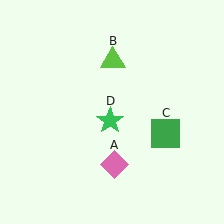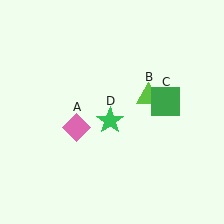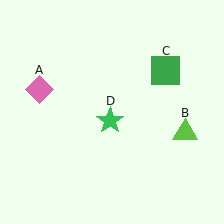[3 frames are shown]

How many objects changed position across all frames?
3 objects changed position: pink diamond (object A), lime triangle (object B), green square (object C).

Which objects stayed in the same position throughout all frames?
Green star (object D) remained stationary.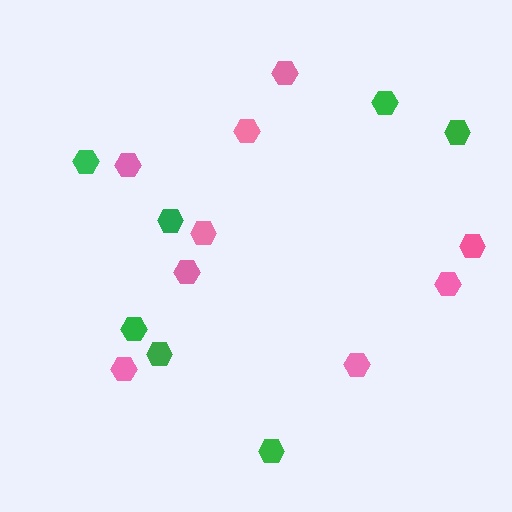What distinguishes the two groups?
There are 2 groups: one group of pink hexagons (9) and one group of green hexagons (7).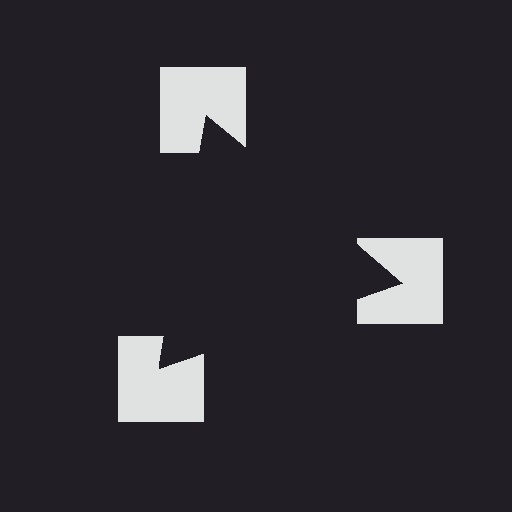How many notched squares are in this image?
There are 3 — one at each vertex of the illusory triangle.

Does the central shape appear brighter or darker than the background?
It typically appears slightly darker than the background, even though no actual brightness change is drawn.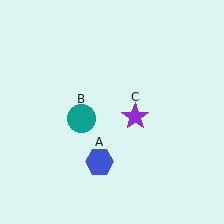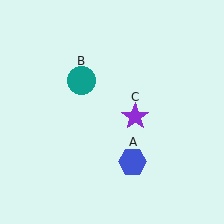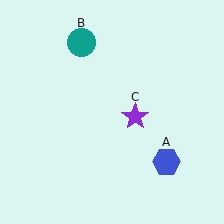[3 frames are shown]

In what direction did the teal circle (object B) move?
The teal circle (object B) moved up.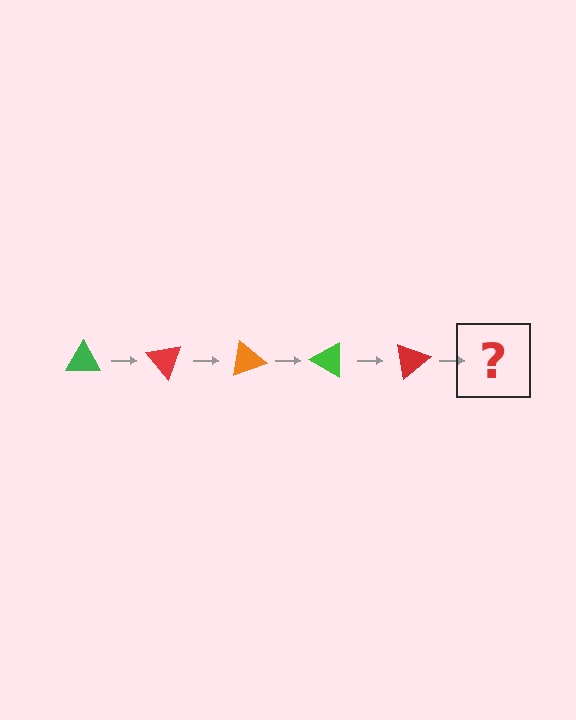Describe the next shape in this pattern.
It should be an orange triangle, rotated 250 degrees from the start.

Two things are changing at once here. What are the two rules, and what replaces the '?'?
The two rules are that it rotates 50 degrees each step and the color cycles through green, red, and orange. The '?' should be an orange triangle, rotated 250 degrees from the start.